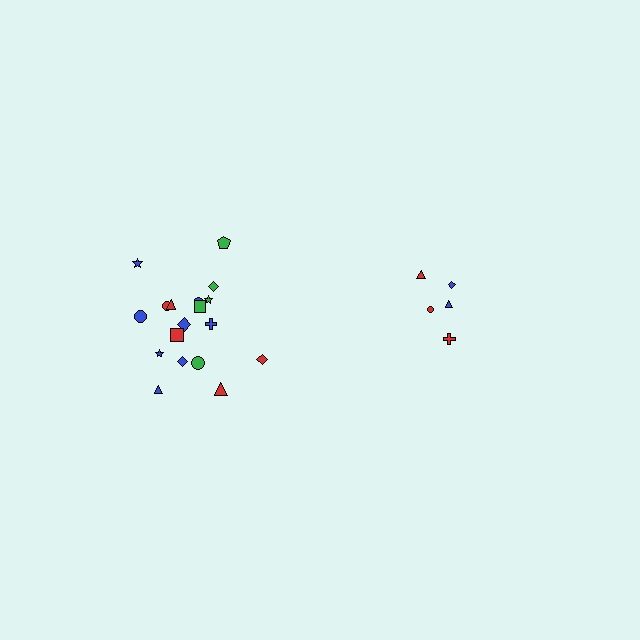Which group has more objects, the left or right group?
The left group.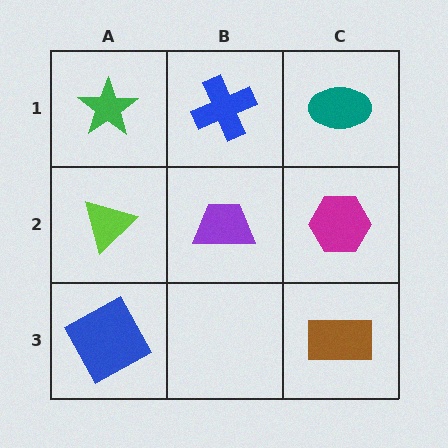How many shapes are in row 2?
3 shapes.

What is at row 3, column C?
A brown rectangle.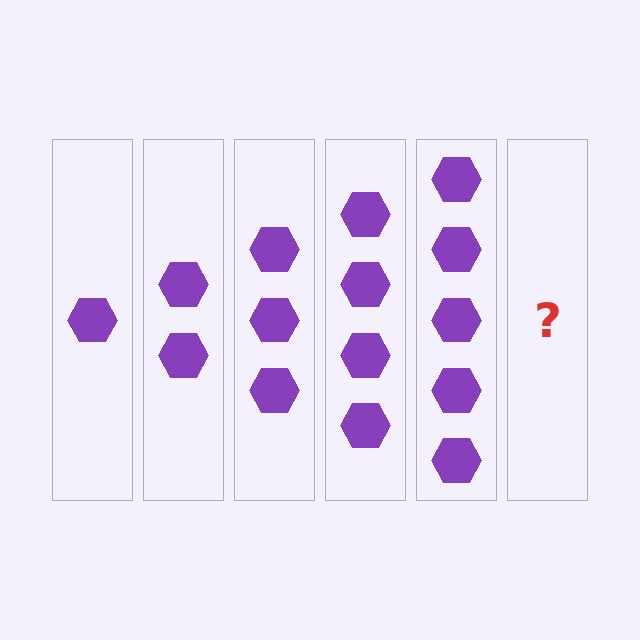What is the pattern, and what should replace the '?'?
The pattern is that each step adds one more hexagon. The '?' should be 6 hexagons.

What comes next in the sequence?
The next element should be 6 hexagons.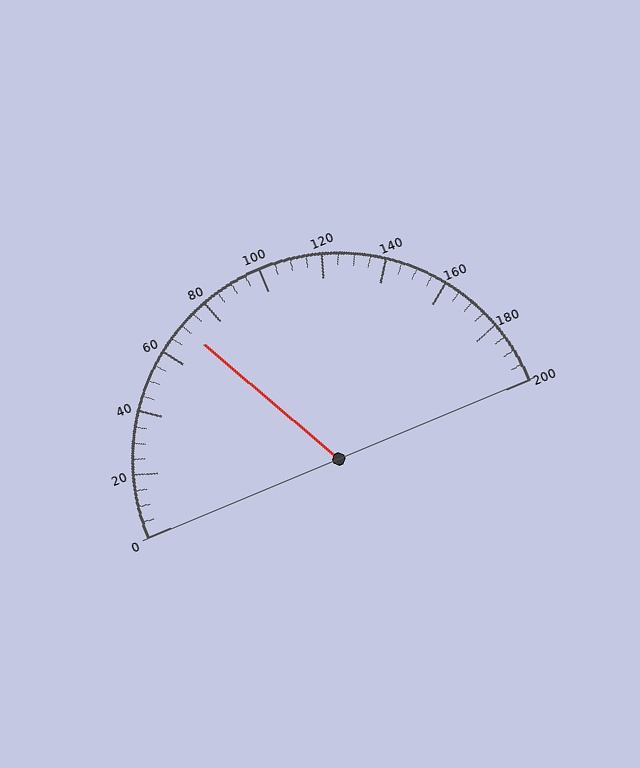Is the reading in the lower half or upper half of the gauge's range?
The reading is in the lower half of the range (0 to 200).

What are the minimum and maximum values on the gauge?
The gauge ranges from 0 to 200.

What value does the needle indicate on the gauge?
The needle indicates approximately 70.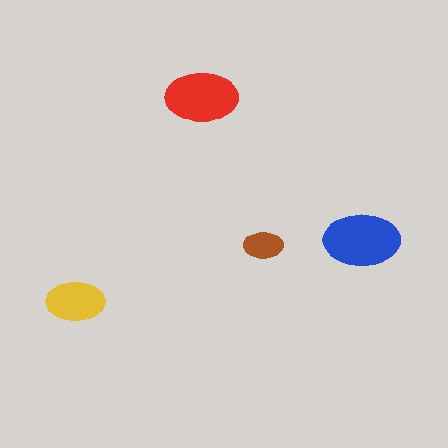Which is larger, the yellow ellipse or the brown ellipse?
The yellow one.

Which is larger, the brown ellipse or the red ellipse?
The red one.